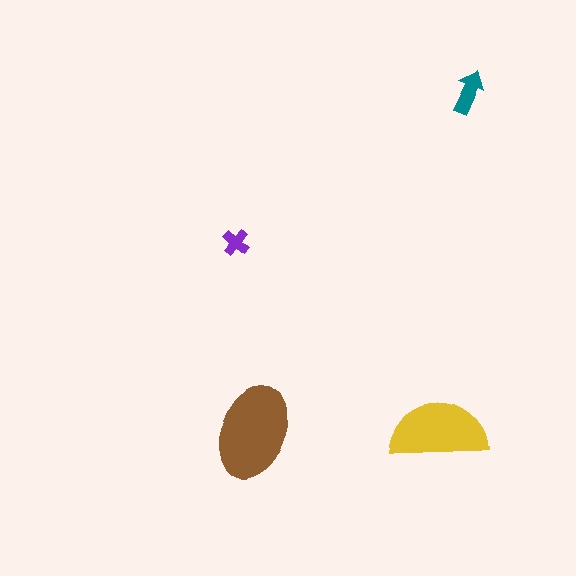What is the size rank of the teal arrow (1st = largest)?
3rd.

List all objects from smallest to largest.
The purple cross, the teal arrow, the yellow semicircle, the brown ellipse.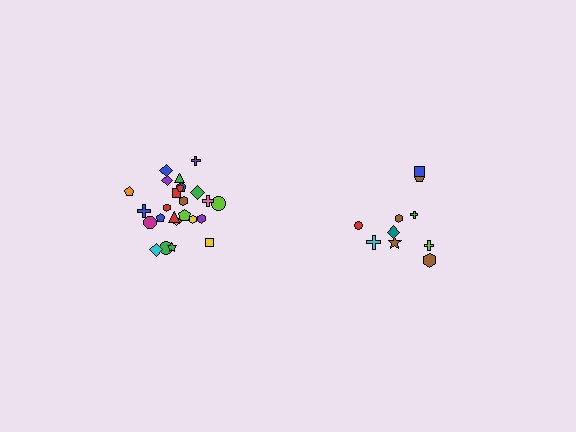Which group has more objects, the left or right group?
The left group.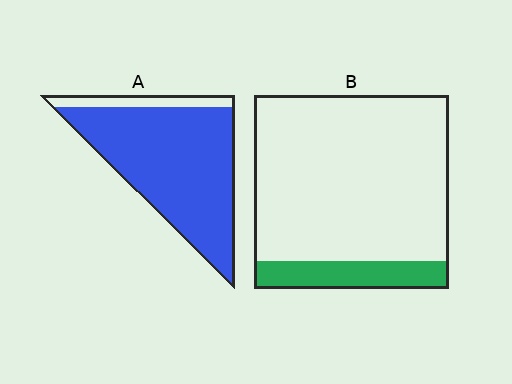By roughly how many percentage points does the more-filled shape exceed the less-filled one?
By roughly 75 percentage points (A over B).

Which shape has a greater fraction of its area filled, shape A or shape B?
Shape A.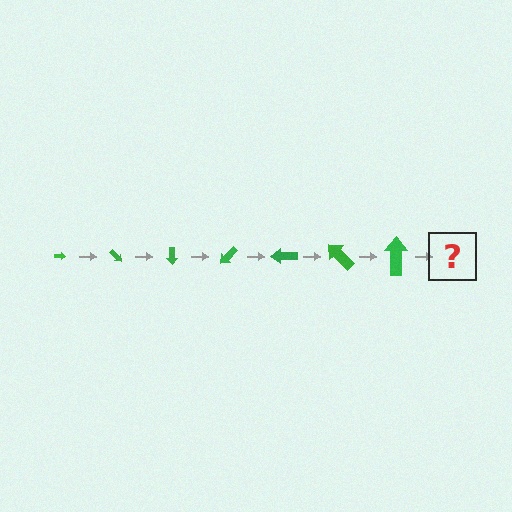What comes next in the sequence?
The next element should be an arrow, larger than the previous one and rotated 315 degrees from the start.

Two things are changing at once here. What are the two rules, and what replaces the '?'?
The two rules are that the arrow grows larger each step and it rotates 45 degrees each step. The '?' should be an arrow, larger than the previous one and rotated 315 degrees from the start.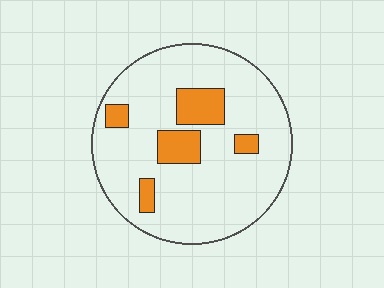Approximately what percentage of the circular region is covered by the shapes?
Approximately 15%.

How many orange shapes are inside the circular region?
5.